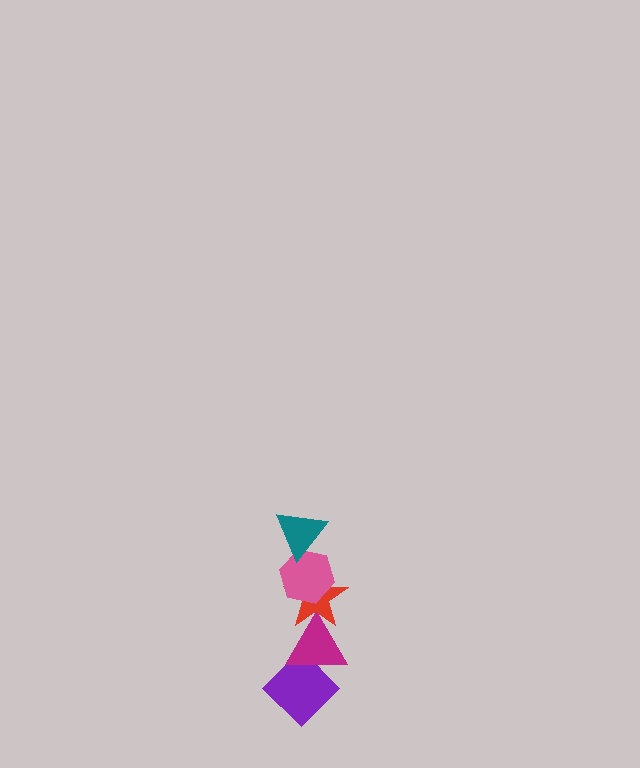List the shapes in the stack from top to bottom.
From top to bottom: the teal triangle, the pink hexagon, the red star, the magenta triangle, the purple diamond.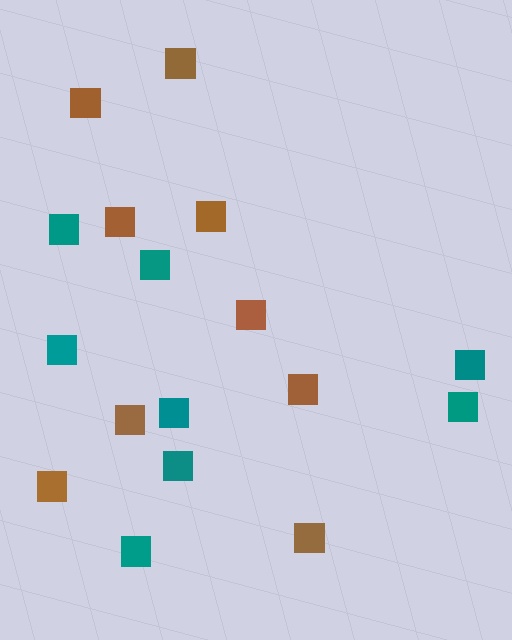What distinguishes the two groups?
There are 2 groups: one group of brown squares (9) and one group of teal squares (8).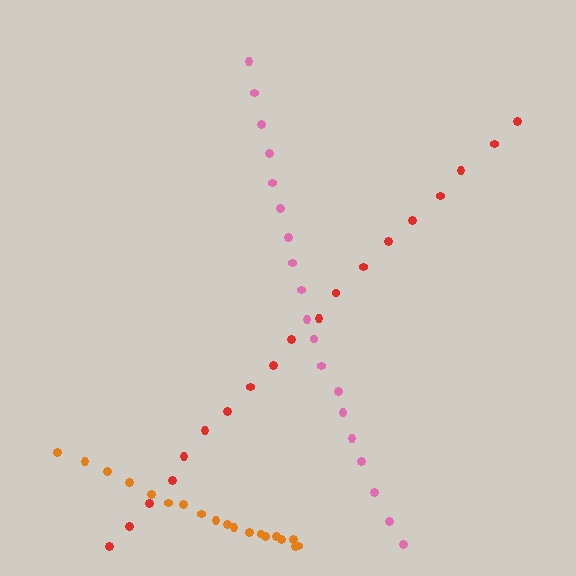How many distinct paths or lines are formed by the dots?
There are 3 distinct paths.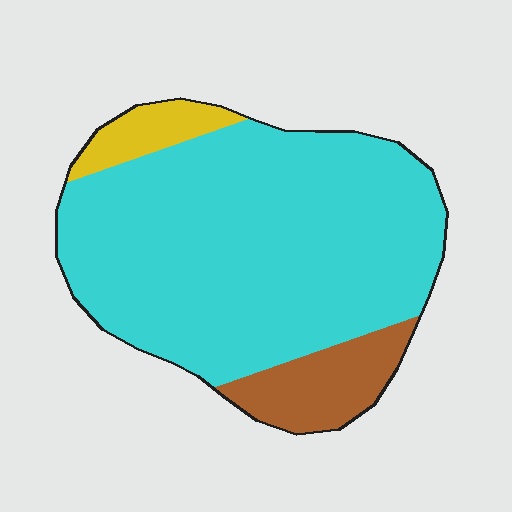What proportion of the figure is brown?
Brown takes up about one eighth (1/8) of the figure.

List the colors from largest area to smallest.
From largest to smallest: cyan, brown, yellow.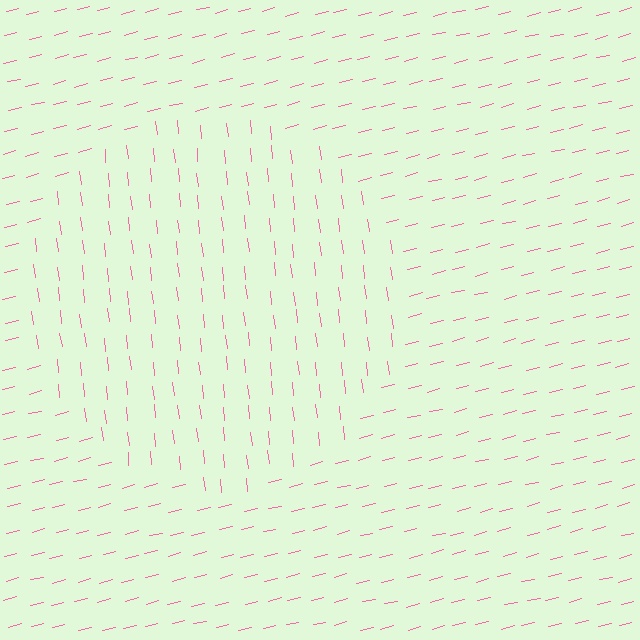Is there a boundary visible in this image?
Yes, there is a texture boundary formed by a change in line orientation.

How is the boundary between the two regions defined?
The boundary is defined purely by a change in line orientation (approximately 82 degrees difference). All lines are the same color and thickness.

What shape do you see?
I see a circle.